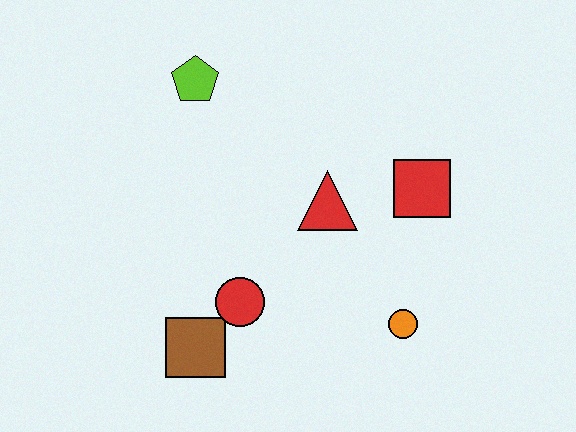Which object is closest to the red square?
The red triangle is closest to the red square.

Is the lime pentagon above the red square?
Yes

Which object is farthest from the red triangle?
The brown square is farthest from the red triangle.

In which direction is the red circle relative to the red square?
The red circle is to the left of the red square.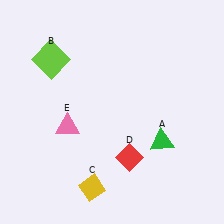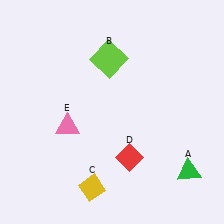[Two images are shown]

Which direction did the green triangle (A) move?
The green triangle (A) moved down.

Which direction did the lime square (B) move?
The lime square (B) moved right.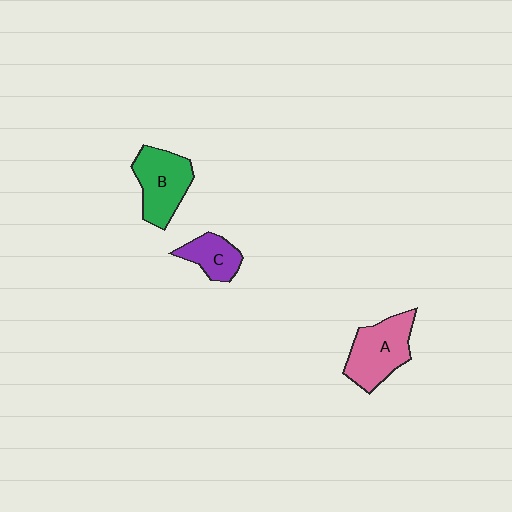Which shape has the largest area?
Shape A (pink).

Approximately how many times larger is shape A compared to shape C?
Approximately 1.7 times.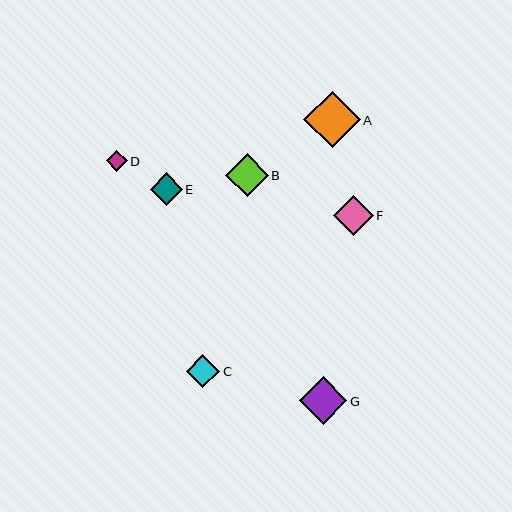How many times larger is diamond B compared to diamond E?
Diamond B is approximately 1.3 times the size of diamond E.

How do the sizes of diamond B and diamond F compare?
Diamond B and diamond F are approximately the same size.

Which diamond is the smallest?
Diamond D is the smallest with a size of approximately 21 pixels.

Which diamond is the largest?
Diamond A is the largest with a size of approximately 57 pixels.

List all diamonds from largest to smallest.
From largest to smallest: A, G, B, F, C, E, D.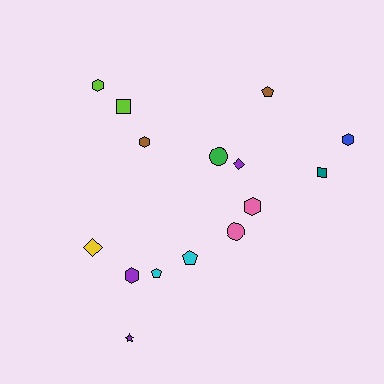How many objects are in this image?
There are 15 objects.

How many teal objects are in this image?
There is 1 teal object.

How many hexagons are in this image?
There are 5 hexagons.